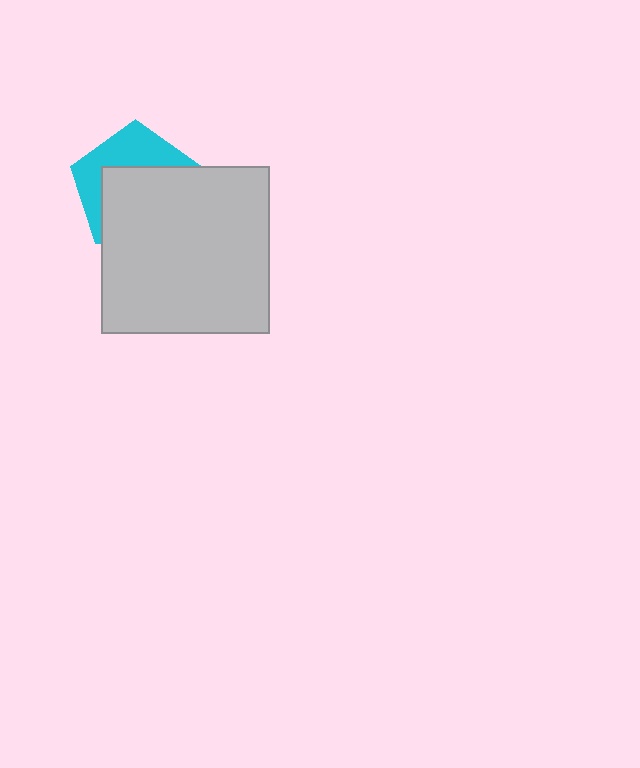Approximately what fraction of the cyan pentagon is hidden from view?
Roughly 61% of the cyan pentagon is hidden behind the light gray square.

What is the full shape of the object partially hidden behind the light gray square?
The partially hidden object is a cyan pentagon.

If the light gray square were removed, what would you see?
You would see the complete cyan pentagon.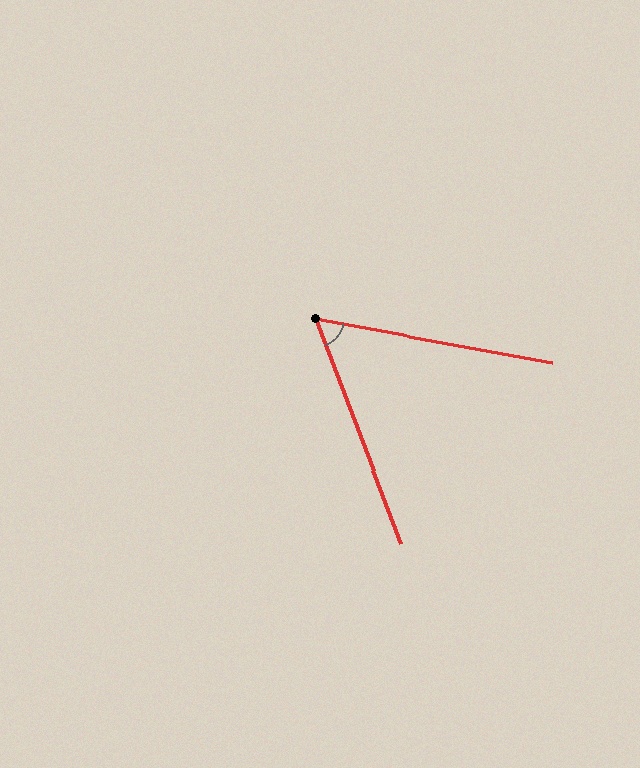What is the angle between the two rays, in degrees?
Approximately 59 degrees.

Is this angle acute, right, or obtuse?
It is acute.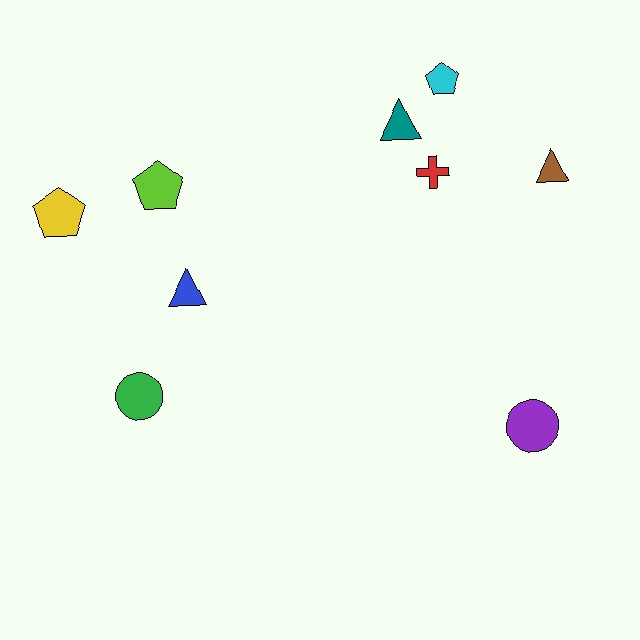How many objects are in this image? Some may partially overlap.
There are 9 objects.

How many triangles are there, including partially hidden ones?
There are 3 triangles.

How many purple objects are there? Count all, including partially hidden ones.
There is 1 purple object.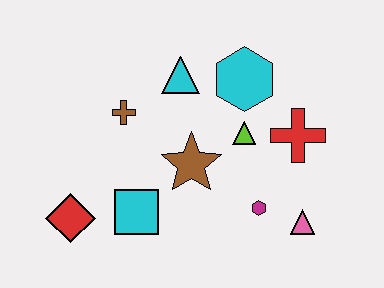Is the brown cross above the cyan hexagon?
No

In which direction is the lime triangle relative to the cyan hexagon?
The lime triangle is below the cyan hexagon.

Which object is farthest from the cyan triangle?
The pink triangle is farthest from the cyan triangle.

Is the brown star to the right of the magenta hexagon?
No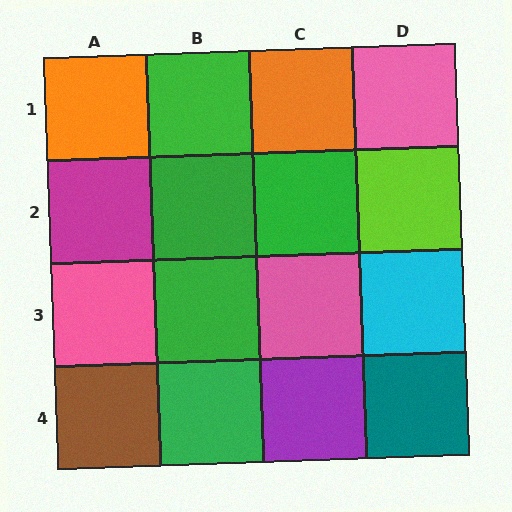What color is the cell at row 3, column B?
Green.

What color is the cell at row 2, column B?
Green.